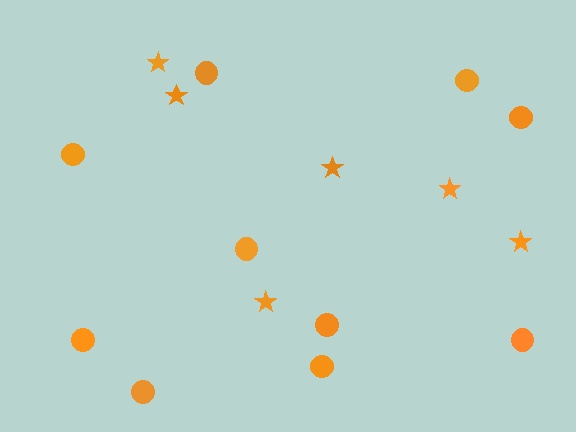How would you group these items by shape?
There are 2 groups: one group of circles (10) and one group of stars (6).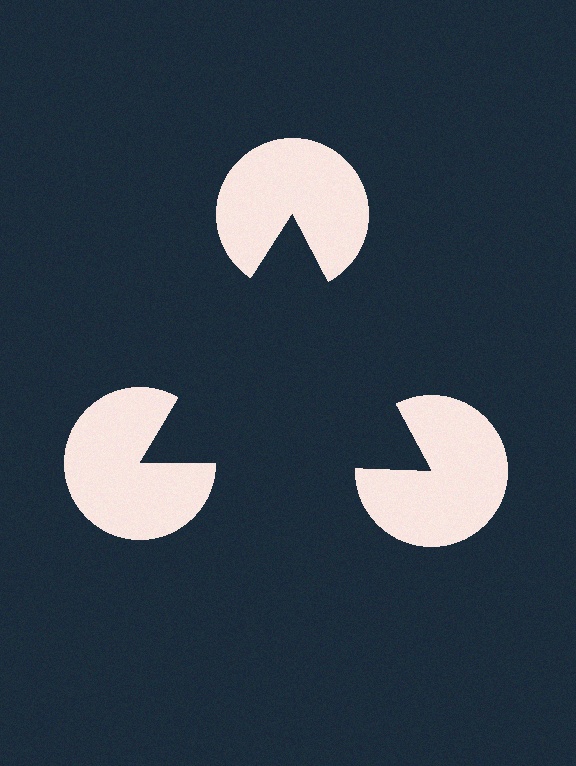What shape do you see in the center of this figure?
An illusory triangle — its edges are inferred from the aligned wedge cuts in the pac-man discs, not physically drawn.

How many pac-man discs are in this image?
There are 3 — one at each vertex of the illusory triangle.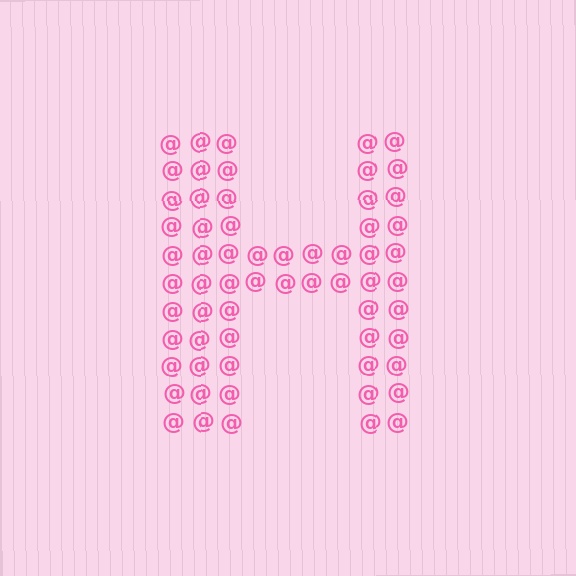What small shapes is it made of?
It is made of small at signs.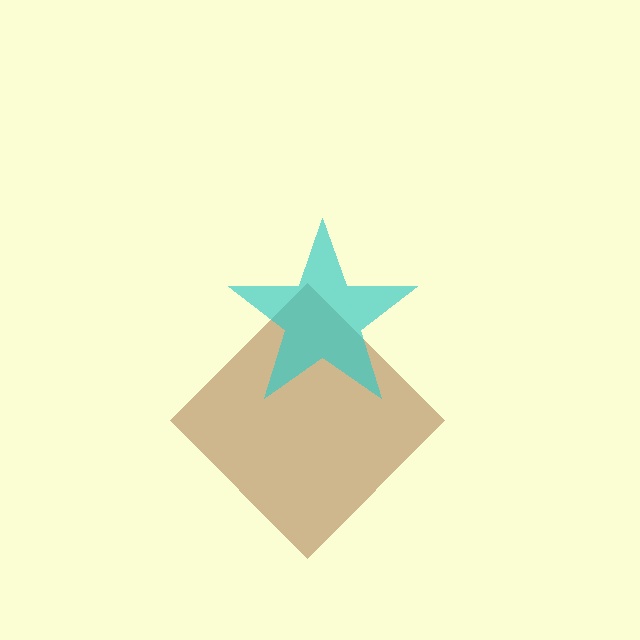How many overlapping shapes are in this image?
There are 2 overlapping shapes in the image.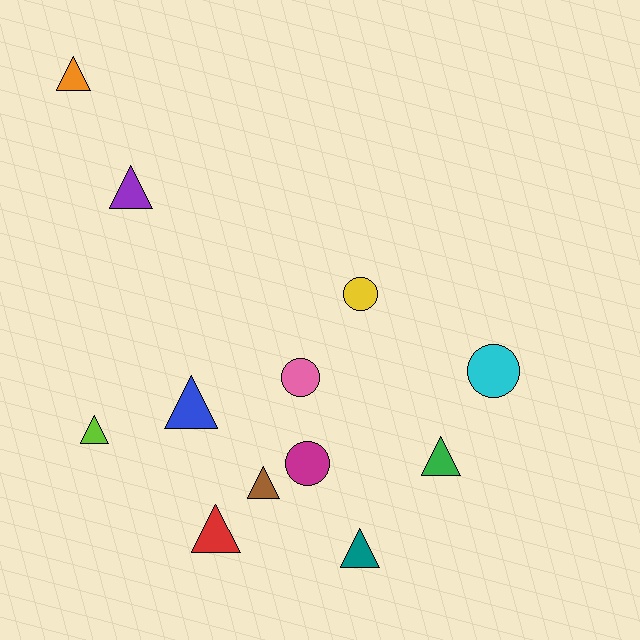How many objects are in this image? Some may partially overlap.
There are 12 objects.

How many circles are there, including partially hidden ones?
There are 4 circles.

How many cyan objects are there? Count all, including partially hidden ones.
There is 1 cyan object.